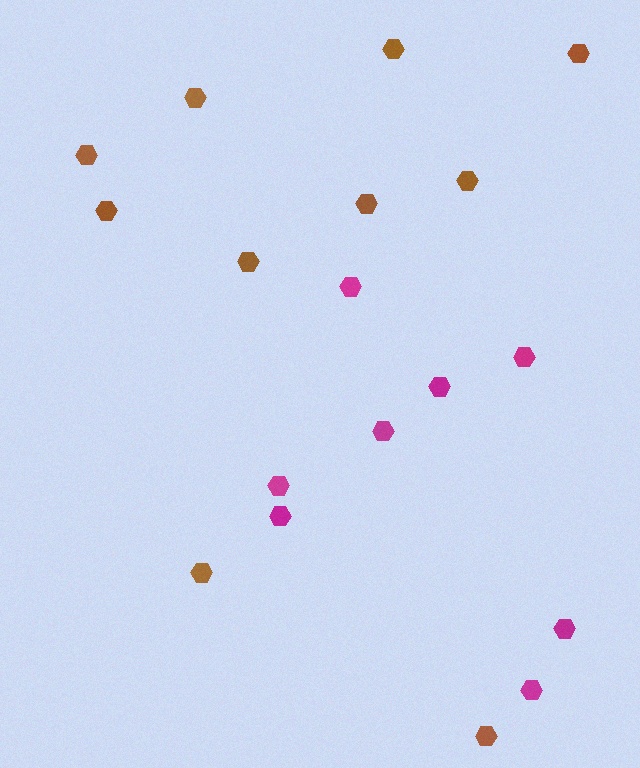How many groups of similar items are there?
There are 2 groups: one group of brown hexagons (10) and one group of magenta hexagons (8).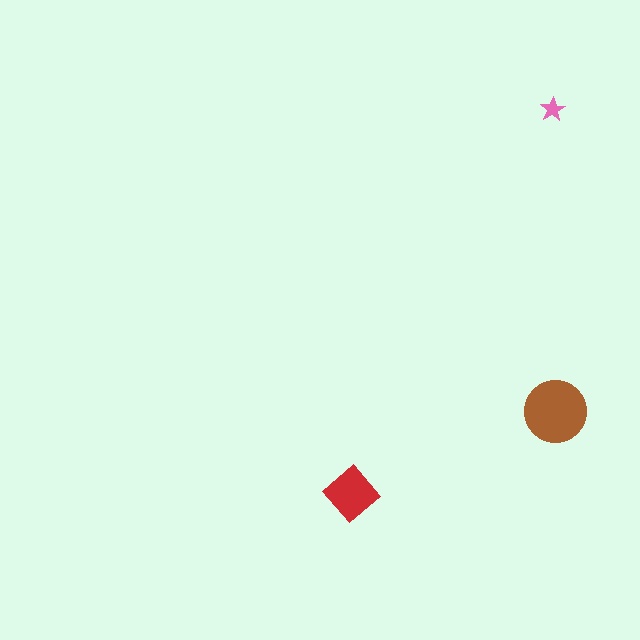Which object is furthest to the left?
The red diamond is leftmost.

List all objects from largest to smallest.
The brown circle, the red diamond, the pink star.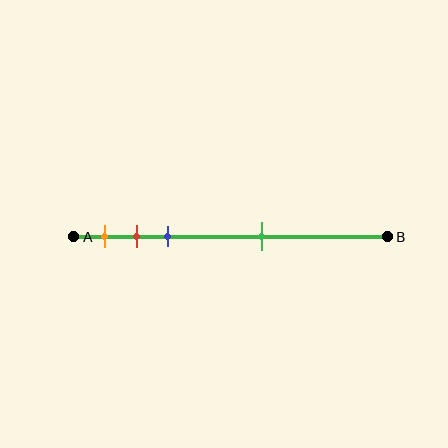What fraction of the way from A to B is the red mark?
The red mark is approximately 20% (0.2) of the way from A to B.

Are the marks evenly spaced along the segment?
No, the marks are not evenly spaced.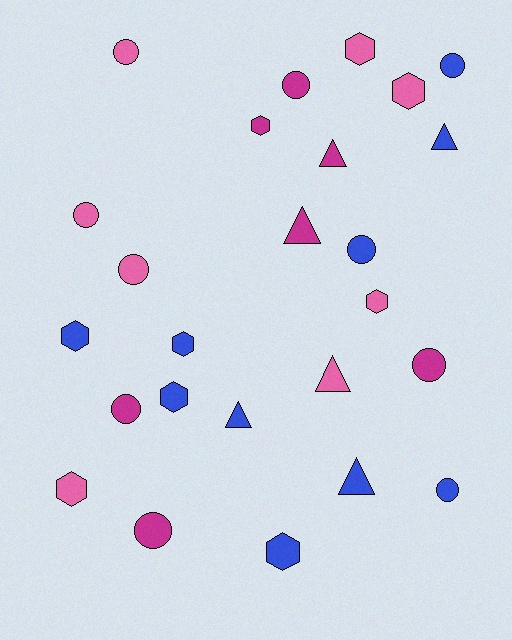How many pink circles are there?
There are 3 pink circles.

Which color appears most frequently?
Blue, with 10 objects.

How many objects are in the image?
There are 25 objects.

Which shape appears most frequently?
Circle, with 10 objects.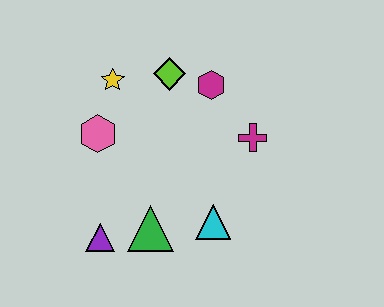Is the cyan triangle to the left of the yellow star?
No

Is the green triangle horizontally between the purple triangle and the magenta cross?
Yes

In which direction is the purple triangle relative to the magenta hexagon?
The purple triangle is below the magenta hexagon.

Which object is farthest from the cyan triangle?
The yellow star is farthest from the cyan triangle.